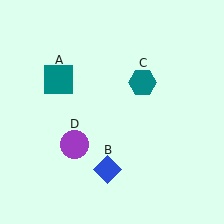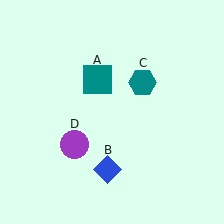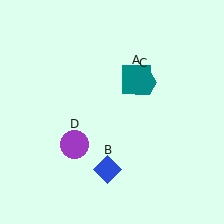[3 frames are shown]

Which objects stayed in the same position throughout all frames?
Blue diamond (object B) and teal hexagon (object C) and purple circle (object D) remained stationary.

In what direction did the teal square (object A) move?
The teal square (object A) moved right.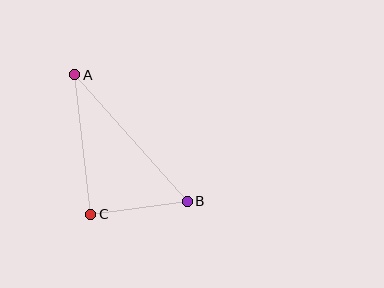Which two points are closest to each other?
Points B and C are closest to each other.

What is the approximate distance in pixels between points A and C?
The distance between A and C is approximately 140 pixels.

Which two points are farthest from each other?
Points A and B are farthest from each other.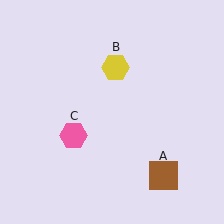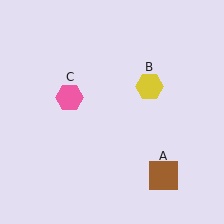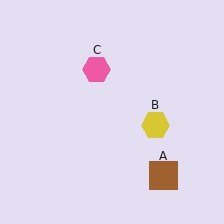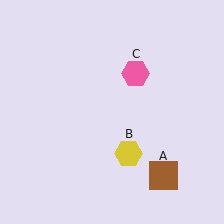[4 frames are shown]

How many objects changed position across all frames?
2 objects changed position: yellow hexagon (object B), pink hexagon (object C).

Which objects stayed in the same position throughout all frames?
Brown square (object A) remained stationary.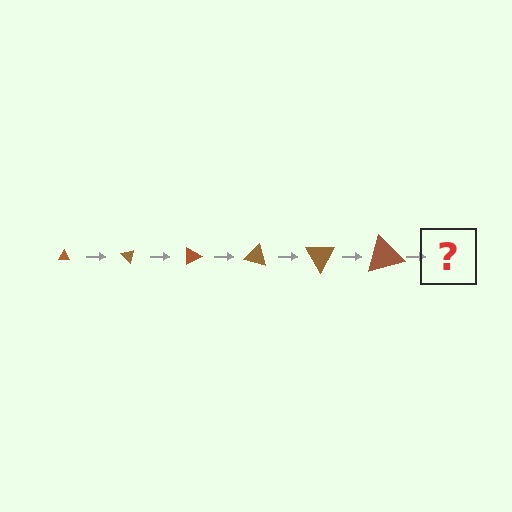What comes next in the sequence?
The next element should be a triangle, larger than the previous one and rotated 270 degrees from the start.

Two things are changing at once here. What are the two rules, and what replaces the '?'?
The two rules are that the triangle grows larger each step and it rotates 45 degrees each step. The '?' should be a triangle, larger than the previous one and rotated 270 degrees from the start.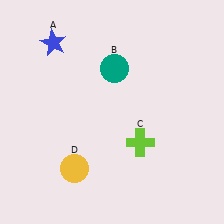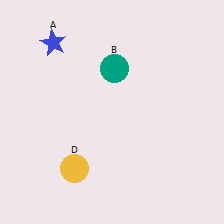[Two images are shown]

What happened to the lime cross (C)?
The lime cross (C) was removed in Image 2. It was in the bottom-right area of Image 1.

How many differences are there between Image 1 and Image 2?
There is 1 difference between the two images.